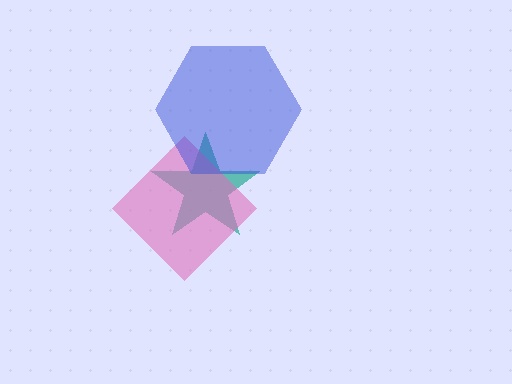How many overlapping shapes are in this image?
There are 3 overlapping shapes in the image.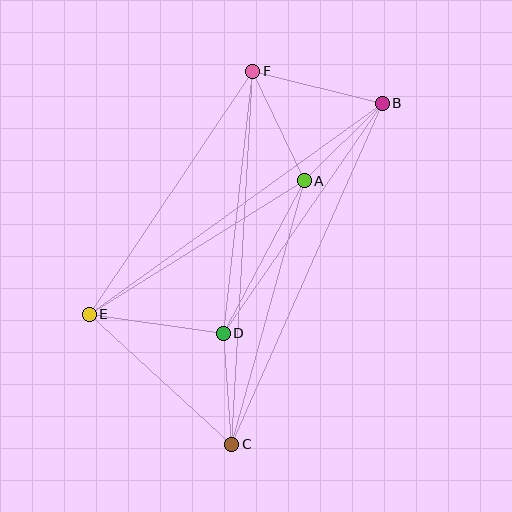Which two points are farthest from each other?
Points C and F are farthest from each other.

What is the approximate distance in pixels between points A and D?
The distance between A and D is approximately 173 pixels.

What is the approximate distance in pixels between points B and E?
The distance between B and E is approximately 361 pixels.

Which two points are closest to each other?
Points A and B are closest to each other.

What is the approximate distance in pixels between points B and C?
The distance between B and C is approximately 373 pixels.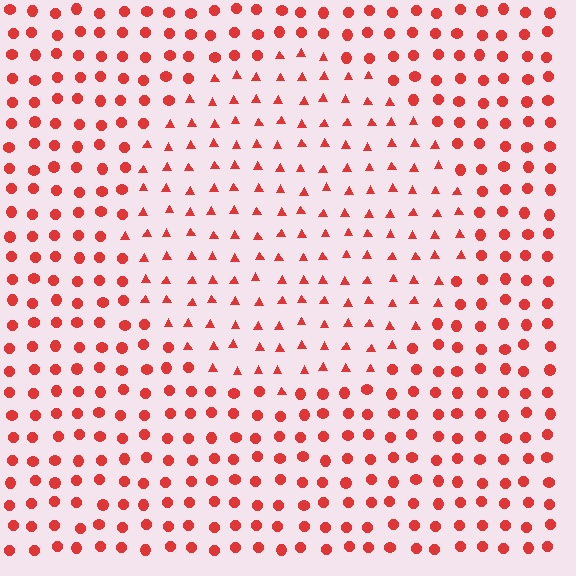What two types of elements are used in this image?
The image uses triangles inside the circle region and circles outside it.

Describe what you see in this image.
The image is filled with small red elements arranged in a uniform grid. A circle-shaped region contains triangles, while the surrounding area contains circles. The boundary is defined purely by the change in element shape.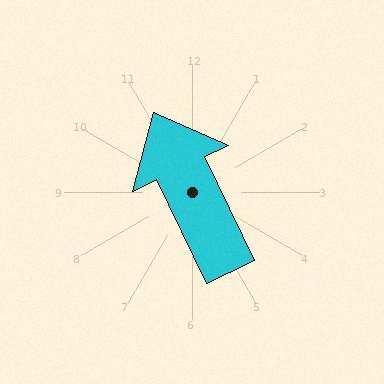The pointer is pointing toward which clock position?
Roughly 11 o'clock.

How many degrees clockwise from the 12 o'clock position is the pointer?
Approximately 334 degrees.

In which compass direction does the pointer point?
Northwest.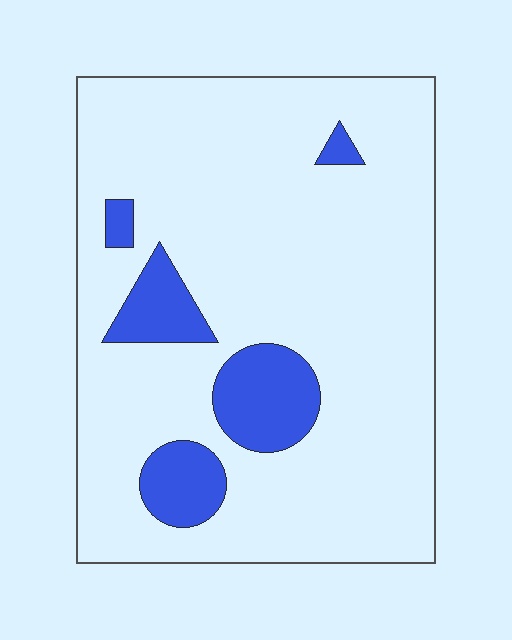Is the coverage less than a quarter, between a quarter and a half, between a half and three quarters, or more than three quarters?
Less than a quarter.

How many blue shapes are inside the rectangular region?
5.